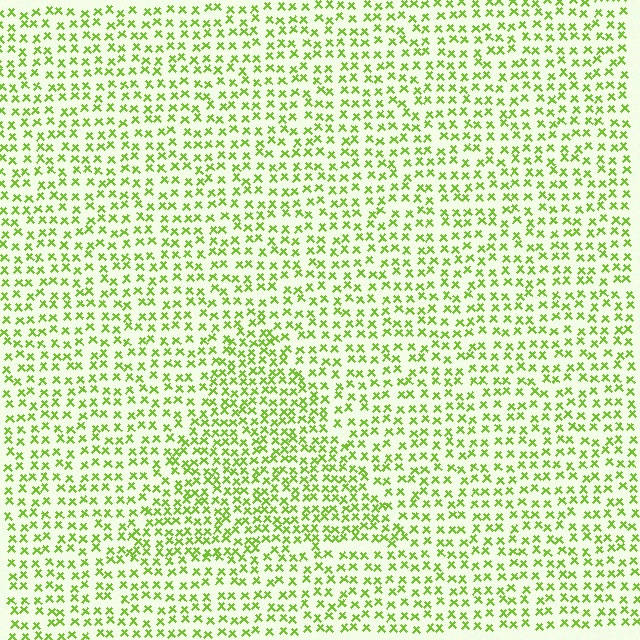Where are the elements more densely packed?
The elements are more densely packed inside the triangle boundary.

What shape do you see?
I see a triangle.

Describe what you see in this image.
The image contains small lime elements arranged at two different densities. A triangle-shaped region is visible where the elements are more densely packed than the surrounding area.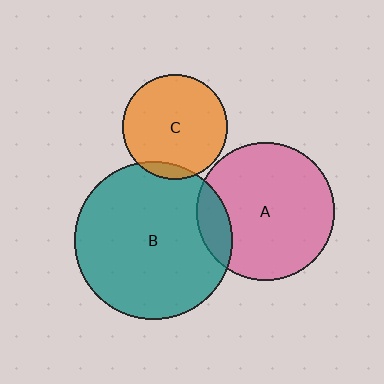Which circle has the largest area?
Circle B (teal).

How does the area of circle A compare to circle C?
Approximately 1.7 times.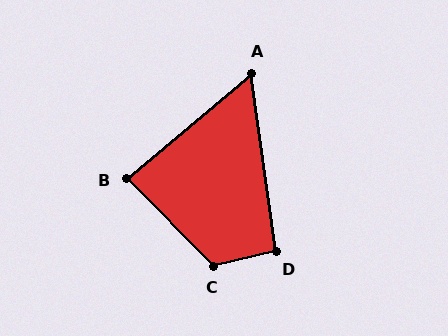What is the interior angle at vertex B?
Approximately 85 degrees (acute).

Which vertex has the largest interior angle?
C, at approximately 122 degrees.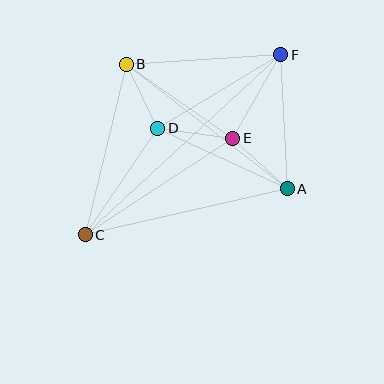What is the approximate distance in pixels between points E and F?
The distance between E and F is approximately 97 pixels.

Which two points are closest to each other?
Points B and D are closest to each other.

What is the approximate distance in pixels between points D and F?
The distance between D and F is approximately 143 pixels.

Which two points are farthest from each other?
Points C and F are farthest from each other.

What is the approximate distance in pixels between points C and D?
The distance between C and D is approximately 129 pixels.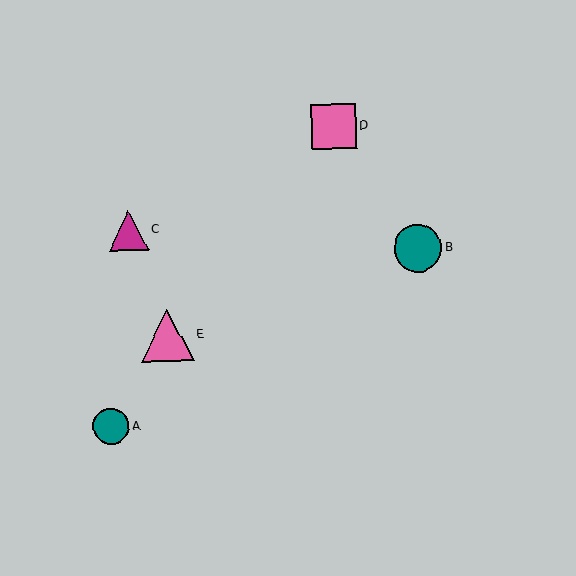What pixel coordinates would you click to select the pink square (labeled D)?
Click at (334, 126) to select the pink square D.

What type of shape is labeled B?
Shape B is a teal circle.